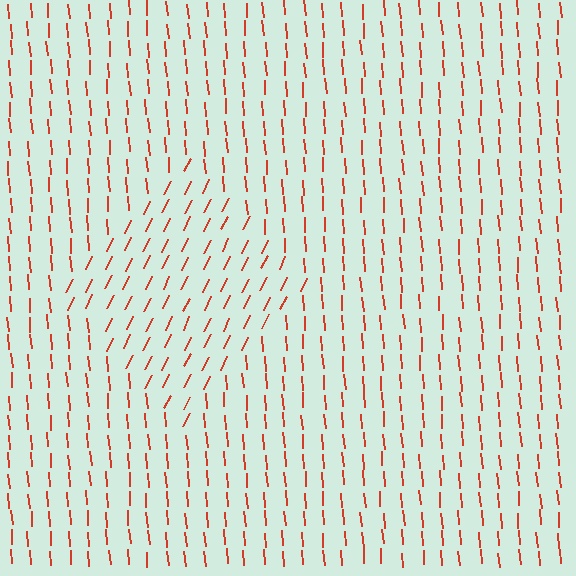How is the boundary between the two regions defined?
The boundary is defined purely by a change in line orientation (approximately 31 degrees difference). All lines are the same color and thickness.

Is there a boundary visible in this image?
Yes, there is a texture boundary formed by a change in line orientation.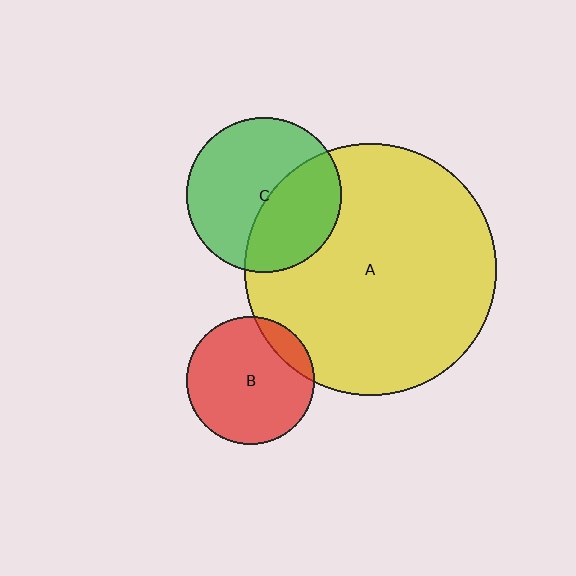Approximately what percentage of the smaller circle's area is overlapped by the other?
Approximately 40%.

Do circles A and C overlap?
Yes.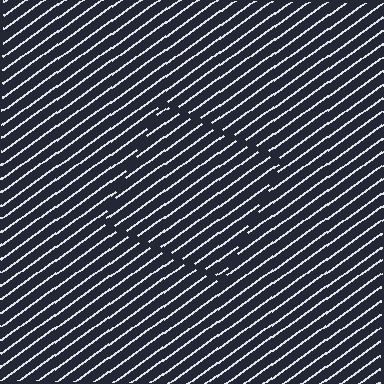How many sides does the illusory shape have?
4 sides — the line-ends trace a square.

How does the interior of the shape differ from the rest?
The interior of the shape contains the same grating, shifted by half a period — the contour is defined by the phase discontinuity where line-ends from the inner and outer gratings abut.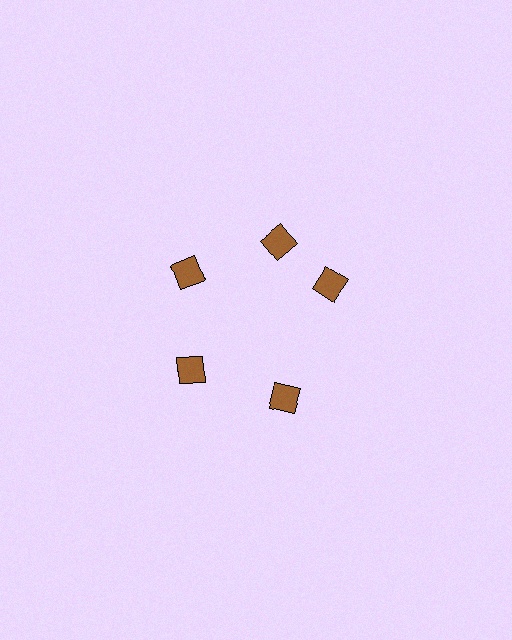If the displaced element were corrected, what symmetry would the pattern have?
It would have 5-fold rotational symmetry — the pattern would map onto itself every 72 degrees.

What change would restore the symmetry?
The symmetry would be restored by rotating it back into even spacing with its neighbors so that all 5 diamonds sit at equal angles and equal distance from the center.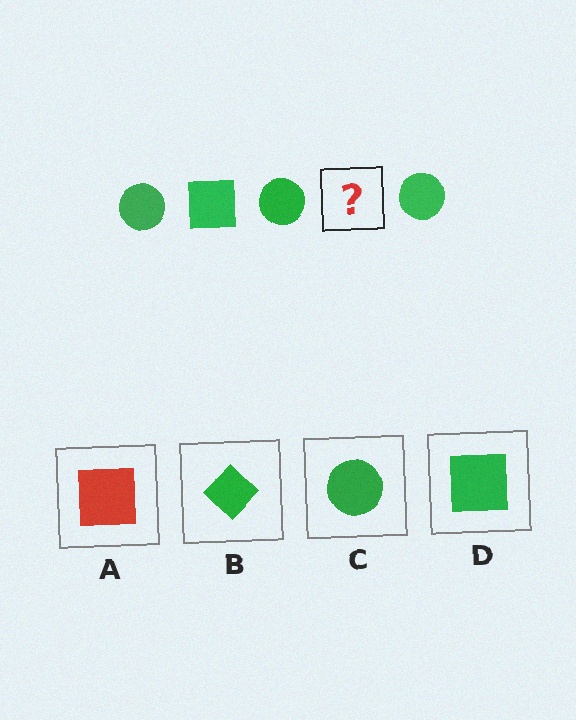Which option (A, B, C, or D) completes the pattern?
D.